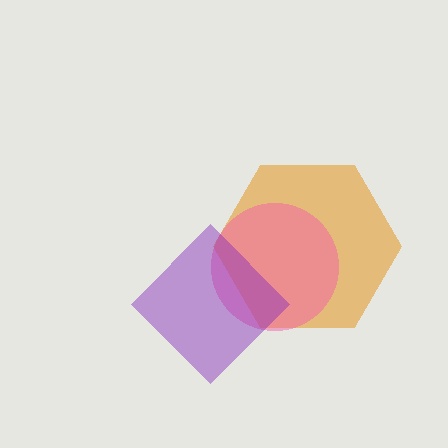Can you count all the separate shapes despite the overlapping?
Yes, there are 3 separate shapes.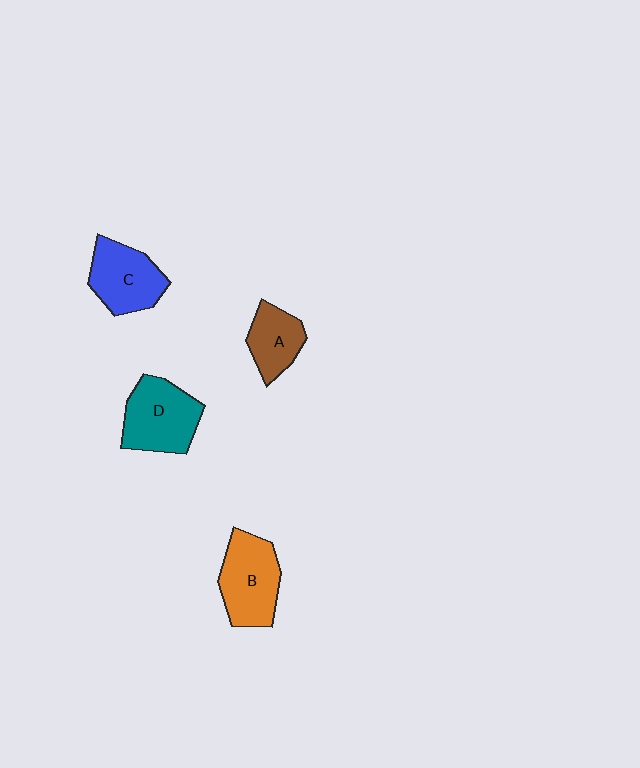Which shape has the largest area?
Shape D (teal).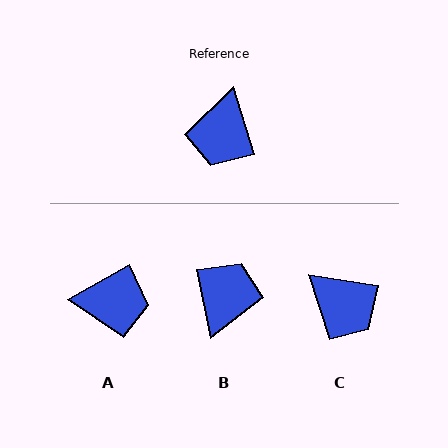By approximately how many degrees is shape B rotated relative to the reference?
Approximately 174 degrees counter-clockwise.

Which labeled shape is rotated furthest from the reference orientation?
B, about 174 degrees away.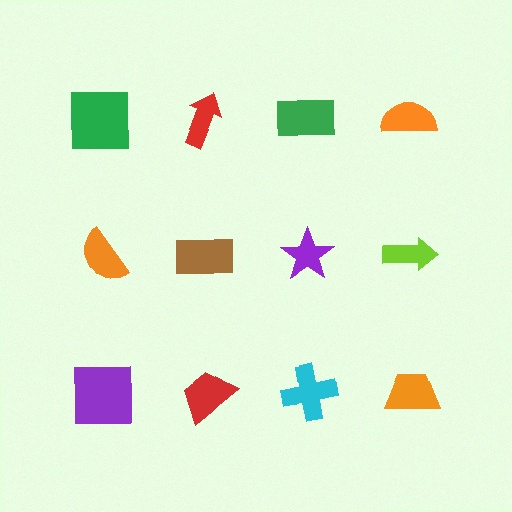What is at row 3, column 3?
A cyan cross.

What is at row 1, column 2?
A red arrow.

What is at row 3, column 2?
A red trapezoid.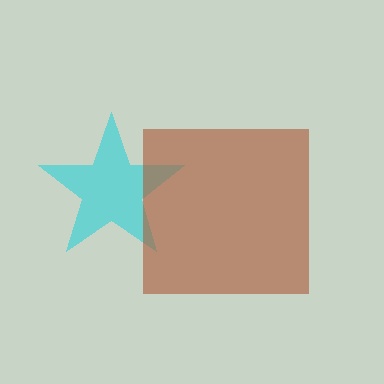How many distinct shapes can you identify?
There are 2 distinct shapes: a cyan star, a brown square.